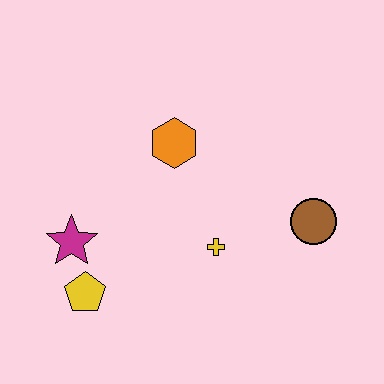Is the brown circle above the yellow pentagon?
Yes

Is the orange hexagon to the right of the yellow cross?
No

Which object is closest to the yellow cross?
The brown circle is closest to the yellow cross.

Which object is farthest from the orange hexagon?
The yellow pentagon is farthest from the orange hexagon.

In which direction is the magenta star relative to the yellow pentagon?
The magenta star is above the yellow pentagon.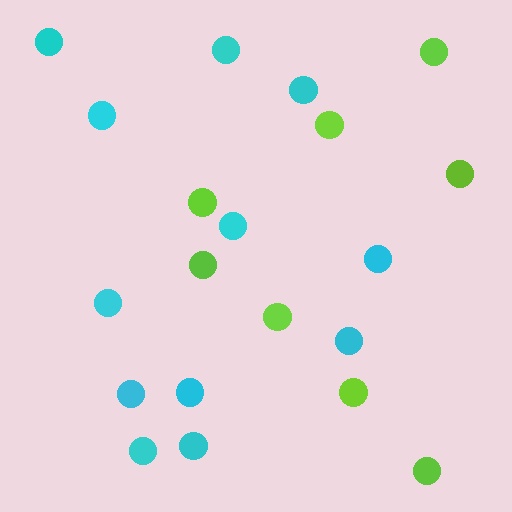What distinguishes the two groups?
There are 2 groups: one group of lime circles (8) and one group of cyan circles (12).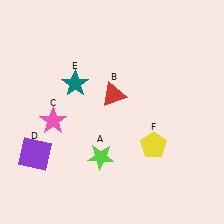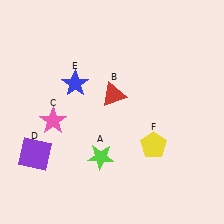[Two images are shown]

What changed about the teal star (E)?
In Image 1, E is teal. In Image 2, it changed to blue.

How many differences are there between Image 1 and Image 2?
There is 1 difference between the two images.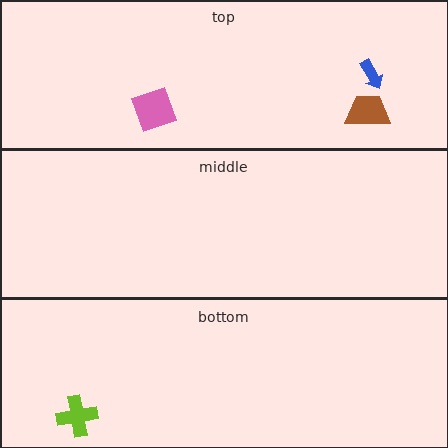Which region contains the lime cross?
The bottom region.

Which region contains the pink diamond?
The top region.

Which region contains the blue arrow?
The top region.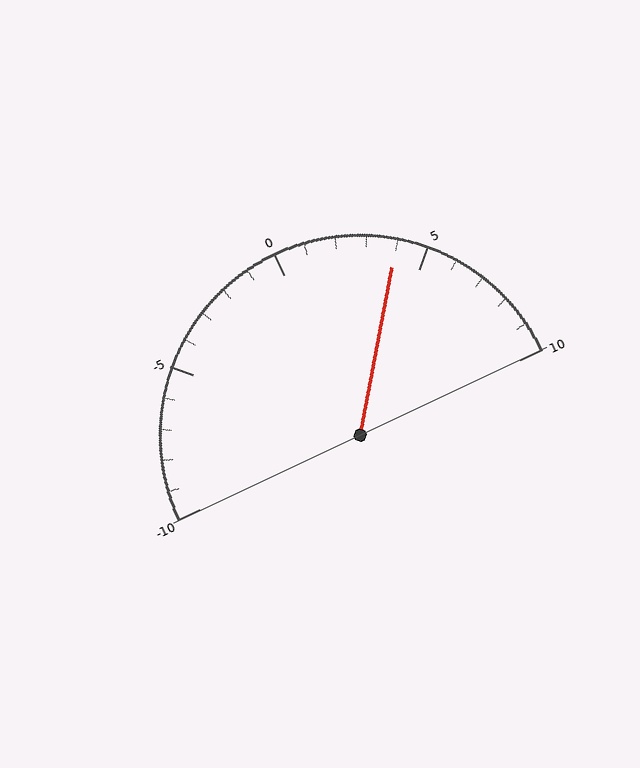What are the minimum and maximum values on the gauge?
The gauge ranges from -10 to 10.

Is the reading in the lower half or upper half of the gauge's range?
The reading is in the upper half of the range (-10 to 10).